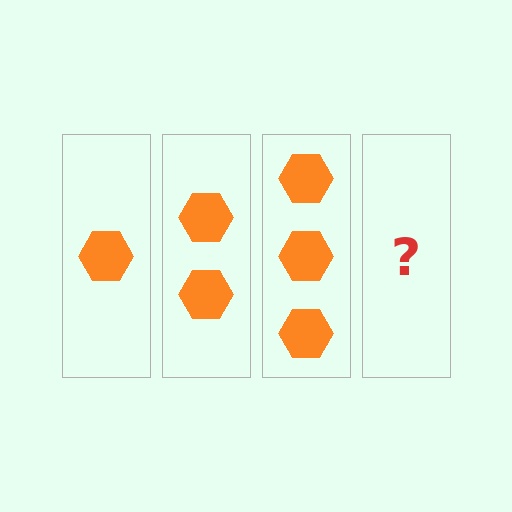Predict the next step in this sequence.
The next step is 4 hexagons.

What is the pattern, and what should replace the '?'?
The pattern is that each step adds one more hexagon. The '?' should be 4 hexagons.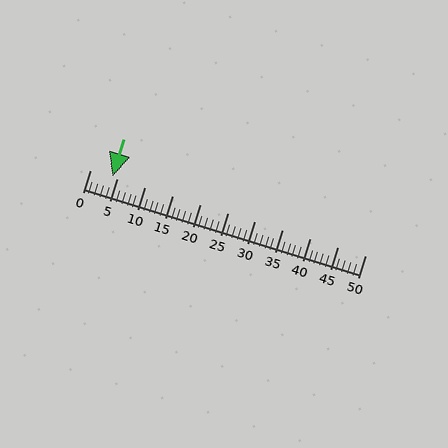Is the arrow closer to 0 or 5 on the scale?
The arrow is closer to 5.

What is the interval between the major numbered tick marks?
The major tick marks are spaced 5 units apart.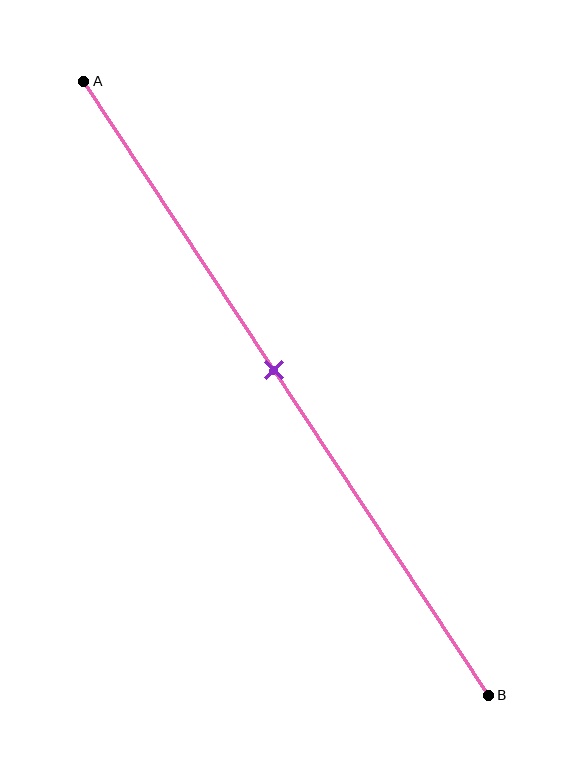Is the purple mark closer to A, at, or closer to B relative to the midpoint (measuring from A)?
The purple mark is approximately at the midpoint of segment AB.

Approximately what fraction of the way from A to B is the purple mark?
The purple mark is approximately 45% of the way from A to B.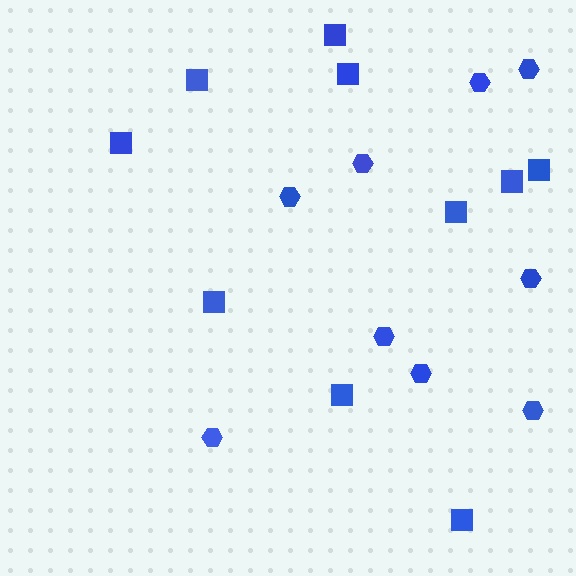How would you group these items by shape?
There are 2 groups: one group of hexagons (9) and one group of squares (10).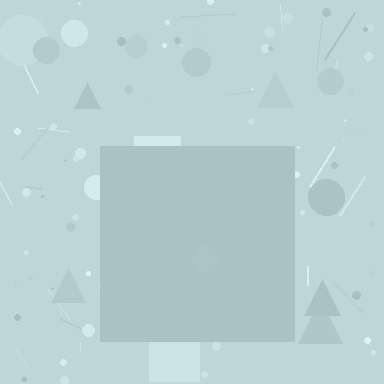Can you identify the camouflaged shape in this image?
The camouflaged shape is a square.